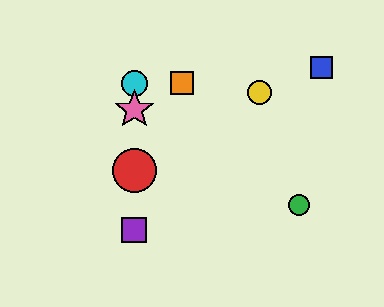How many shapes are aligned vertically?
4 shapes (the red circle, the purple square, the cyan circle, the pink star) are aligned vertically.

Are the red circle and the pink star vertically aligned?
Yes, both are at x≈134.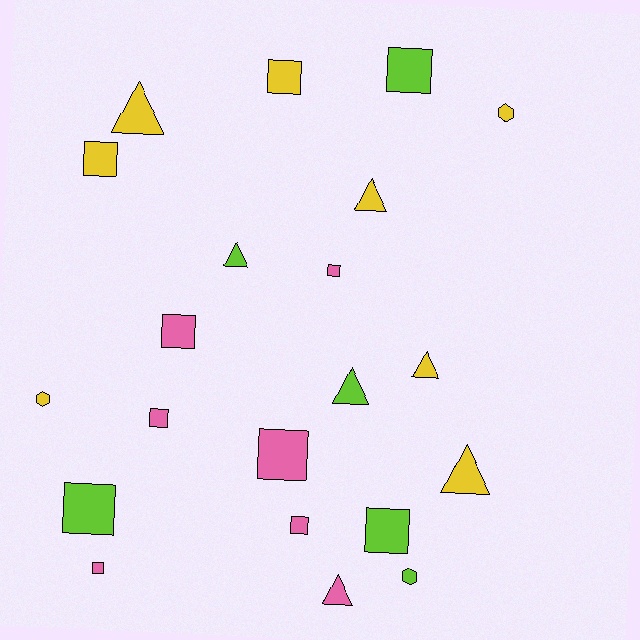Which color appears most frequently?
Yellow, with 8 objects.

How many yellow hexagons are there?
There are 2 yellow hexagons.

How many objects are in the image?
There are 21 objects.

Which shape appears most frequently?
Square, with 11 objects.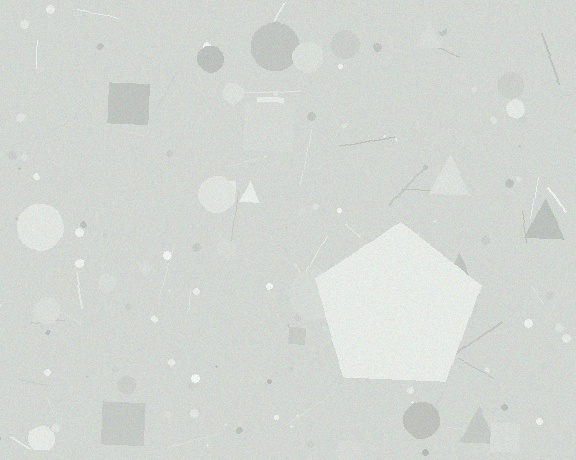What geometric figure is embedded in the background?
A pentagon is embedded in the background.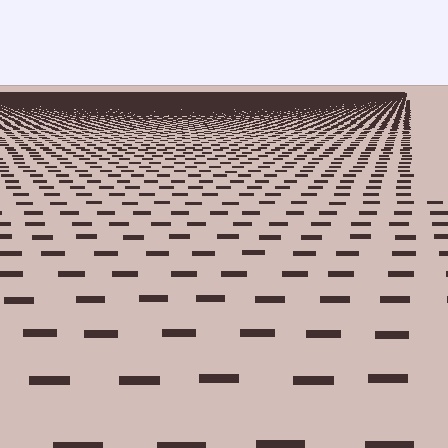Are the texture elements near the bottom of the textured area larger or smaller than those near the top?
Larger. Near the bottom, elements are closer to the viewer and appear at a bigger on-screen size.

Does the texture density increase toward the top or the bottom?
Density increases toward the top.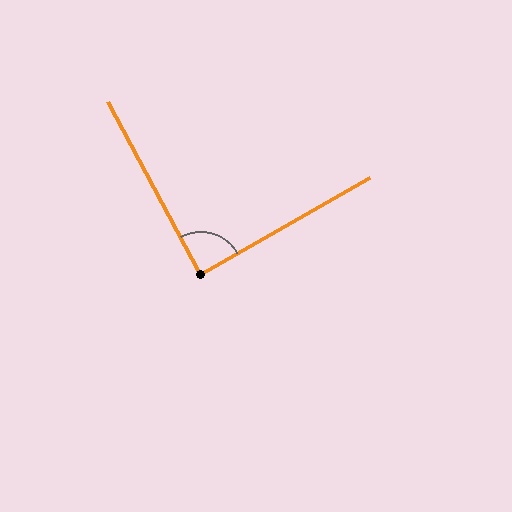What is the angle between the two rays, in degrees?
Approximately 89 degrees.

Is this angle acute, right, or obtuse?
It is approximately a right angle.